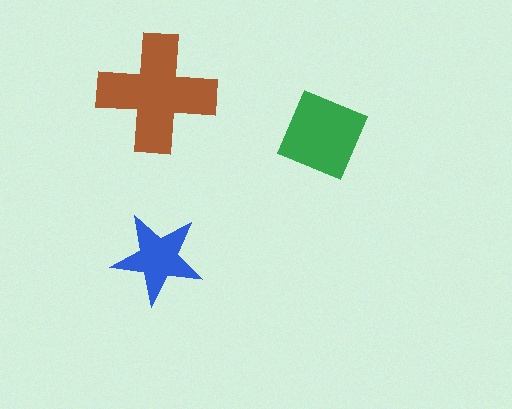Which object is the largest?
The brown cross.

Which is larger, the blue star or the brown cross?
The brown cross.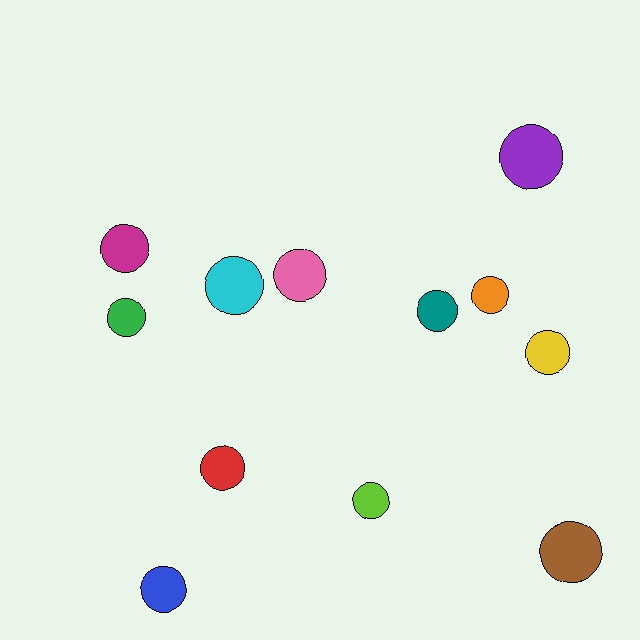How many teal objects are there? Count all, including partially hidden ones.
There is 1 teal object.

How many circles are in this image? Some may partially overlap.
There are 12 circles.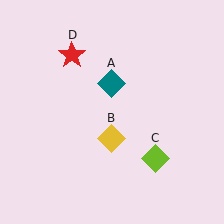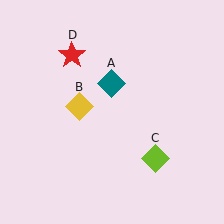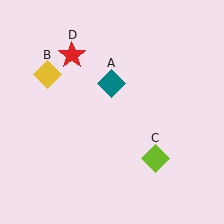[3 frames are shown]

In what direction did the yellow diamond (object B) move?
The yellow diamond (object B) moved up and to the left.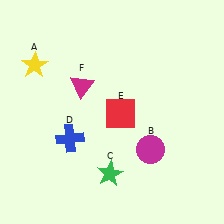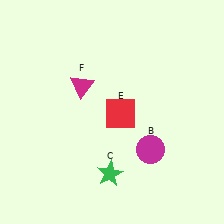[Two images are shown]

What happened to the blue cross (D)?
The blue cross (D) was removed in Image 2. It was in the bottom-left area of Image 1.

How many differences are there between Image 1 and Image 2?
There are 2 differences between the two images.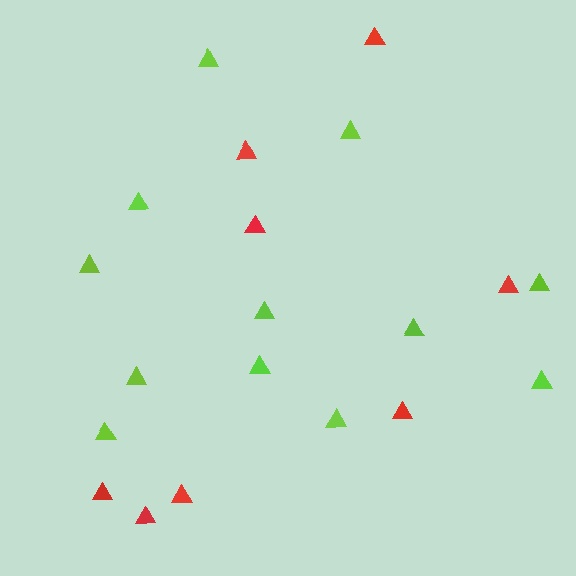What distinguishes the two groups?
There are 2 groups: one group of lime triangles (12) and one group of red triangles (8).